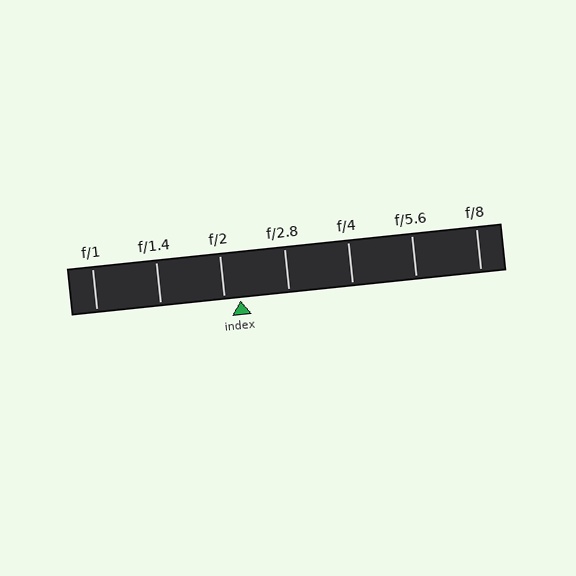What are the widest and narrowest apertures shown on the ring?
The widest aperture shown is f/1 and the narrowest is f/8.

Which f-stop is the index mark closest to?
The index mark is closest to f/2.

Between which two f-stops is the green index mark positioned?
The index mark is between f/2 and f/2.8.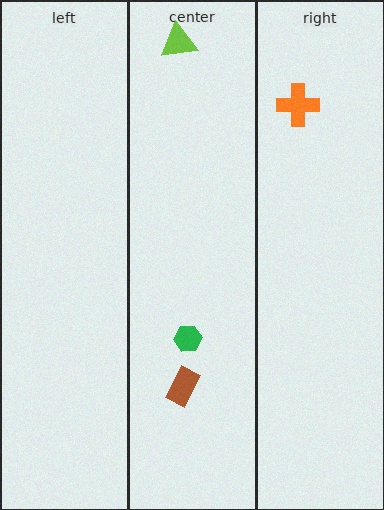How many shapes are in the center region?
3.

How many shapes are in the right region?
1.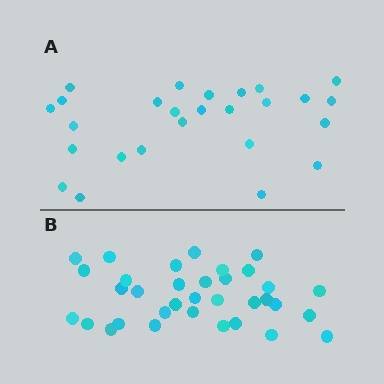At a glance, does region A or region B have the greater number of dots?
Region B (the bottom region) has more dots.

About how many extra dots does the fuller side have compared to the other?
Region B has roughly 8 or so more dots than region A.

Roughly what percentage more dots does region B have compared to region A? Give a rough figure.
About 30% more.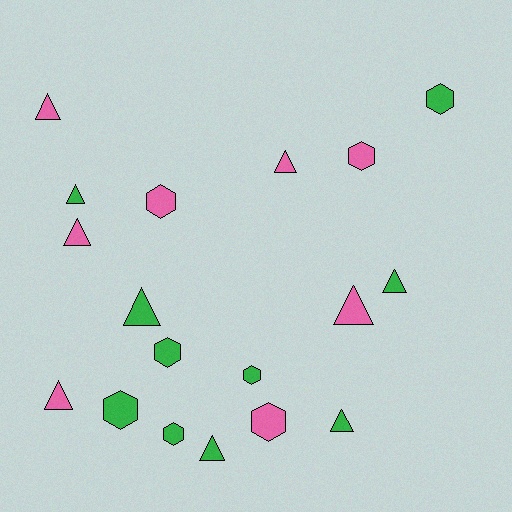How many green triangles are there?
There are 5 green triangles.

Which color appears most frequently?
Green, with 10 objects.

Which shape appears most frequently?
Triangle, with 10 objects.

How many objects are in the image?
There are 18 objects.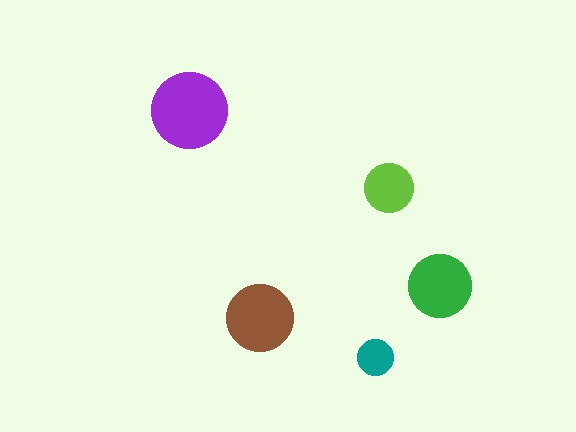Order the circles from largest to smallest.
the purple one, the brown one, the green one, the lime one, the teal one.